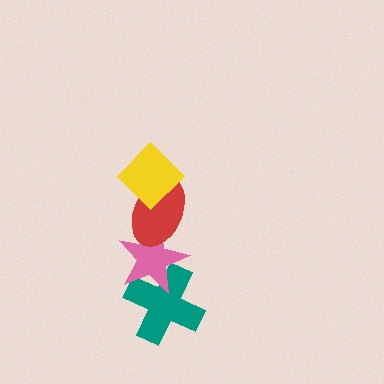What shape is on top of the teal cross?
The pink star is on top of the teal cross.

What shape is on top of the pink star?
The red ellipse is on top of the pink star.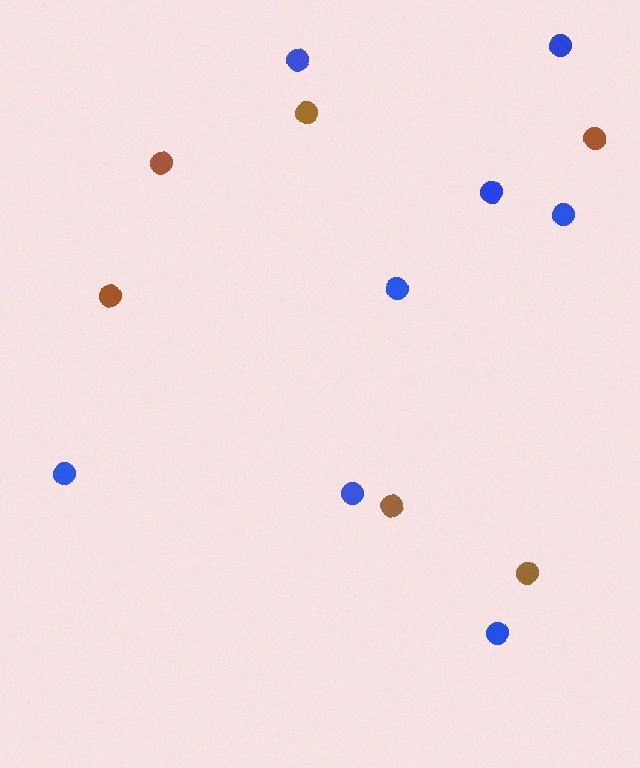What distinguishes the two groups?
There are 2 groups: one group of blue circles (8) and one group of brown circles (6).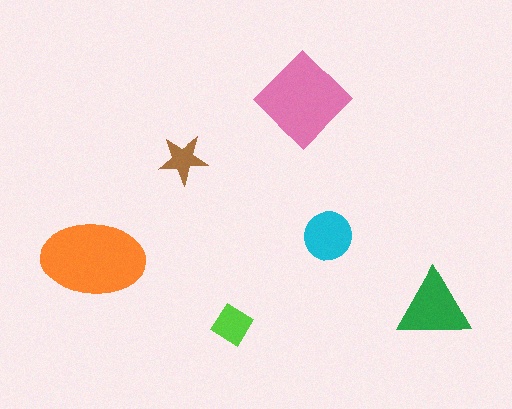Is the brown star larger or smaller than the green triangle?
Smaller.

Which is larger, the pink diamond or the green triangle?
The pink diamond.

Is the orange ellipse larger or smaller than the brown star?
Larger.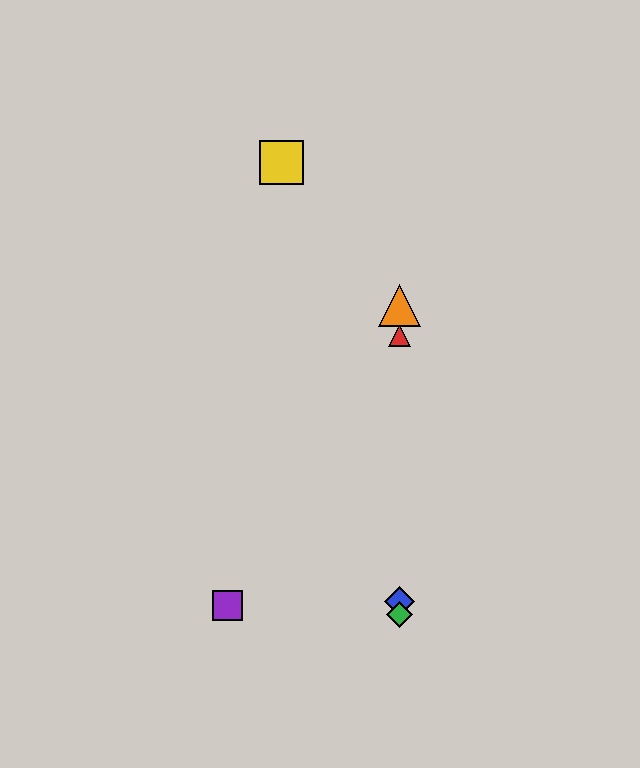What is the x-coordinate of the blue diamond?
The blue diamond is at x≈400.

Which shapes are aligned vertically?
The red triangle, the blue diamond, the green diamond, the orange triangle are aligned vertically.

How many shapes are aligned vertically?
4 shapes (the red triangle, the blue diamond, the green diamond, the orange triangle) are aligned vertically.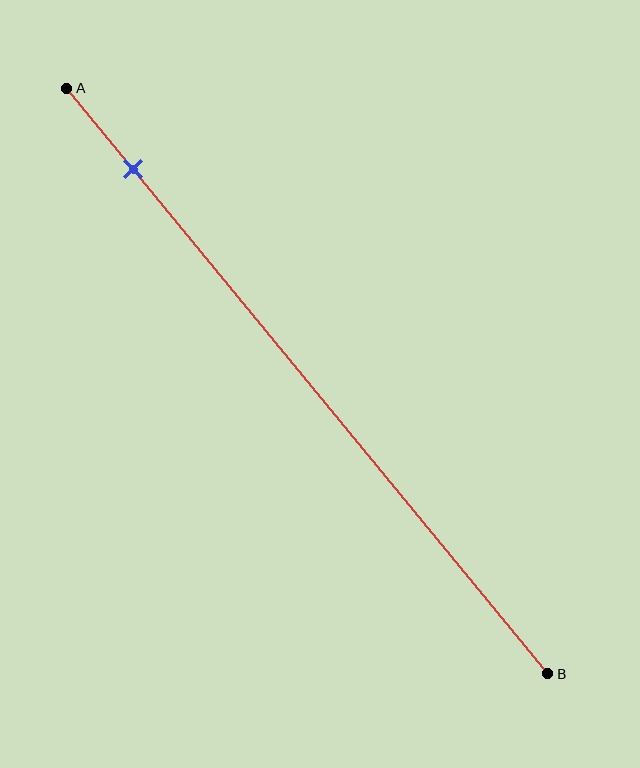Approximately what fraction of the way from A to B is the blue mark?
The blue mark is approximately 15% of the way from A to B.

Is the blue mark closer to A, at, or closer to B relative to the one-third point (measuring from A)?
The blue mark is closer to point A than the one-third point of segment AB.